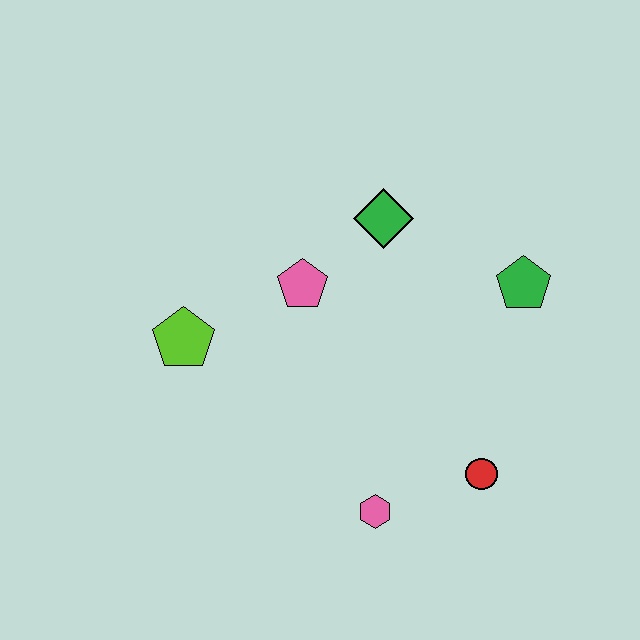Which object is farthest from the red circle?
The lime pentagon is farthest from the red circle.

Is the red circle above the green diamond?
No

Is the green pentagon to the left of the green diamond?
No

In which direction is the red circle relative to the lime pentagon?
The red circle is to the right of the lime pentagon.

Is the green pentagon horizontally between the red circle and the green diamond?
No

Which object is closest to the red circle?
The pink hexagon is closest to the red circle.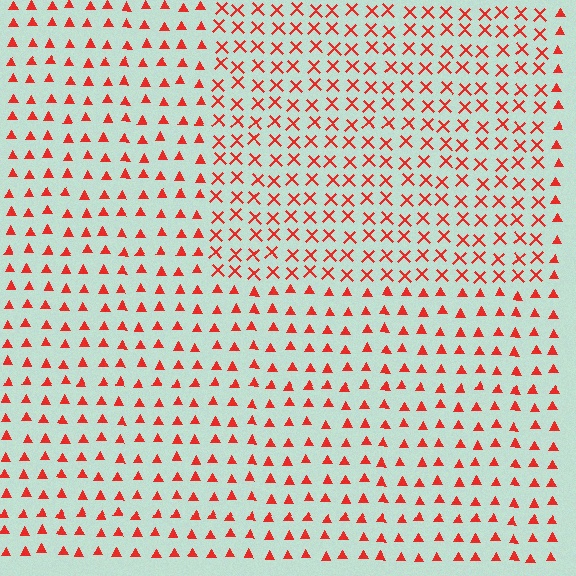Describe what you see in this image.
The image is filled with small red elements arranged in a uniform grid. A rectangle-shaped region contains X marks, while the surrounding area contains triangles. The boundary is defined purely by the change in element shape.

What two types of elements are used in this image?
The image uses X marks inside the rectangle region and triangles outside it.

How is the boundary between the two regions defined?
The boundary is defined by a change in element shape: X marks inside vs. triangles outside. All elements share the same color and spacing.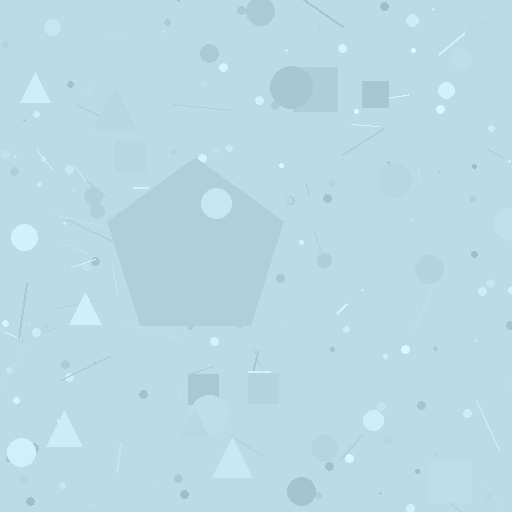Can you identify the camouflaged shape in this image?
The camouflaged shape is a pentagon.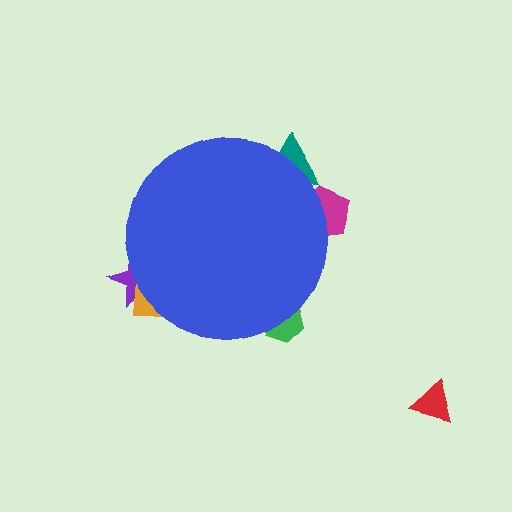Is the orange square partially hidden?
Yes, the orange square is partially hidden behind the blue circle.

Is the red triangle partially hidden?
No, the red triangle is fully visible.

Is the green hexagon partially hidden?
Yes, the green hexagon is partially hidden behind the blue circle.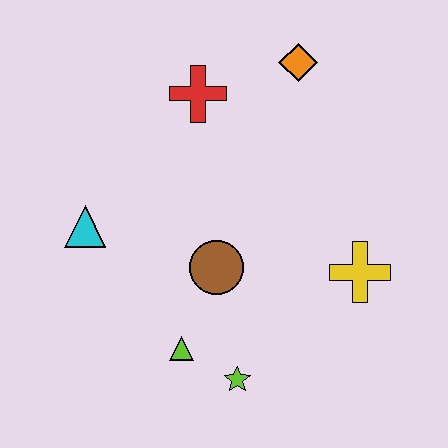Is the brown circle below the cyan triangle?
Yes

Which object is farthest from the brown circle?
The orange diamond is farthest from the brown circle.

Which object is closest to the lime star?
The lime triangle is closest to the lime star.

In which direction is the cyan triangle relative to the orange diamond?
The cyan triangle is to the left of the orange diamond.